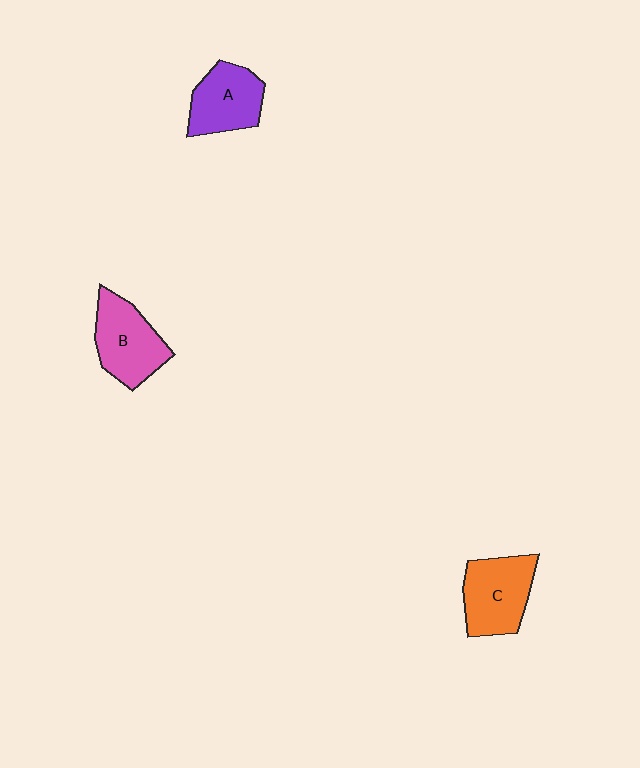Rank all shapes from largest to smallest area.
From largest to smallest: C (orange), B (pink), A (purple).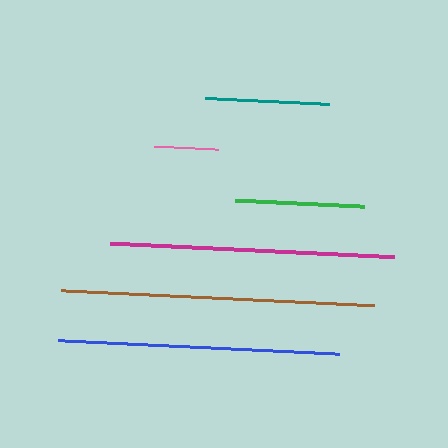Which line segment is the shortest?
The pink line is the shortest at approximately 64 pixels.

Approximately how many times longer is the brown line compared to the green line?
The brown line is approximately 2.4 times the length of the green line.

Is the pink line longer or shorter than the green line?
The green line is longer than the pink line.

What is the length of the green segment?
The green segment is approximately 130 pixels long.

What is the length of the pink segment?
The pink segment is approximately 64 pixels long.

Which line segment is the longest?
The brown line is the longest at approximately 314 pixels.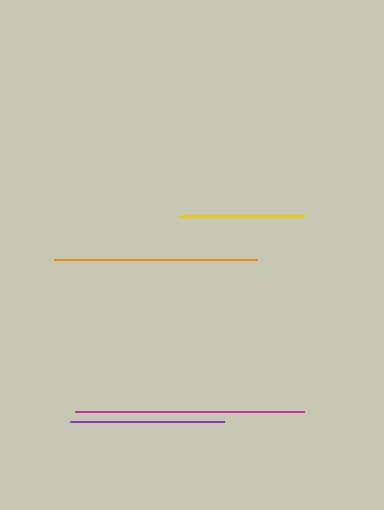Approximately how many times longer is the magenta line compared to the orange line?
The magenta line is approximately 1.1 times the length of the orange line.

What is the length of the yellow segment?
The yellow segment is approximately 124 pixels long.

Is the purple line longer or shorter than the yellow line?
The purple line is longer than the yellow line.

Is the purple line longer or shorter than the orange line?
The orange line is longer than the purple line.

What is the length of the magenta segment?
The magenta segment is approximately 229 pixels long.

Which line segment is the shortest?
The yellow line is the shortest at approximately 124 pixels.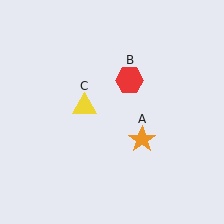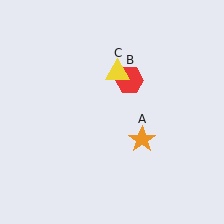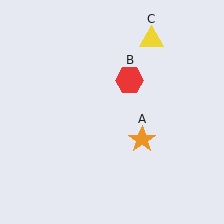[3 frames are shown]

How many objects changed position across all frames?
1 object changed position: yellow triangle (object C).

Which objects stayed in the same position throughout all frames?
Orange star (object A) and red hexagon (object B) remained stationary.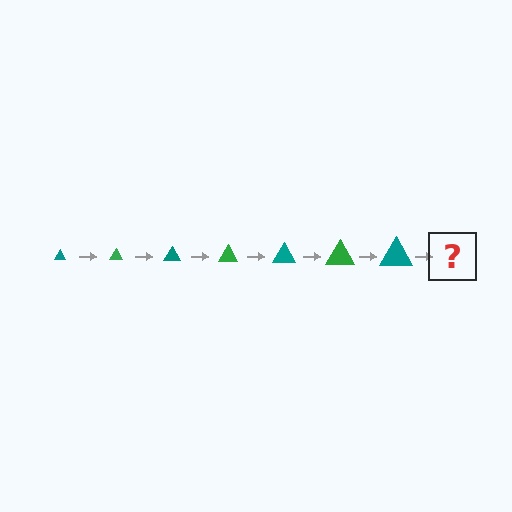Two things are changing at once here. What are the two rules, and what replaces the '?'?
The two rules are that the triangle grows larger each step and the color cycles through teal and green. The '?' should be a green triangle, larger than the previous one.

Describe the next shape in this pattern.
It should be a green triangle, larger than the previous one.